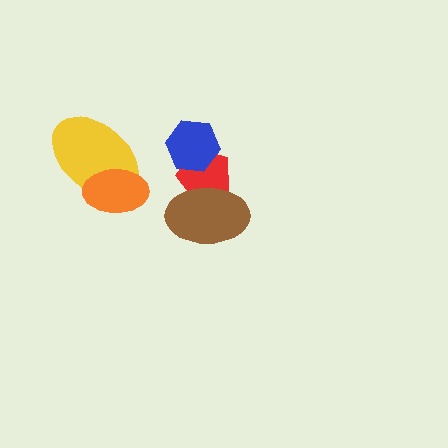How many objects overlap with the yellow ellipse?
1 object overlaps with the yellow ellipse.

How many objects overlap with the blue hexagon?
1 object overlaps with the blue hexagon.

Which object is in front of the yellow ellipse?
The orange ellipse is in front of the yellow ellipse.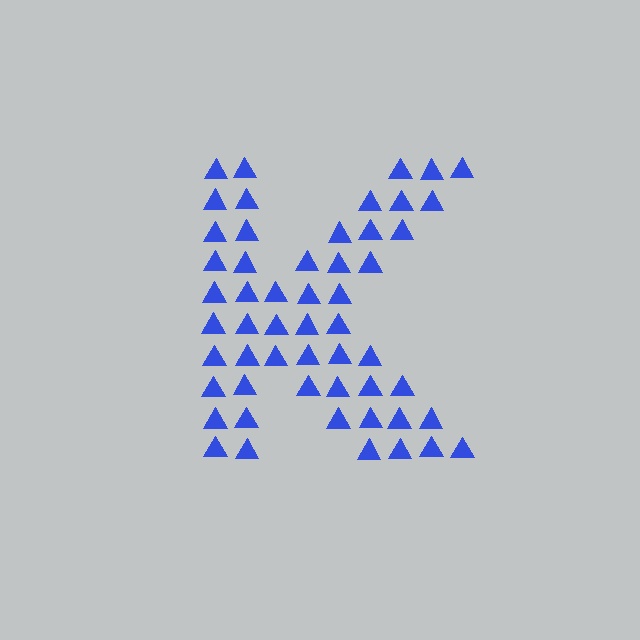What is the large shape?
The large shape is the letter K.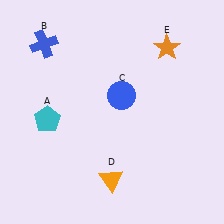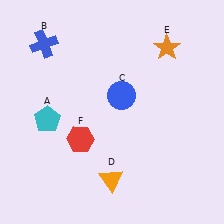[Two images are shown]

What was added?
A red hexagon (F) was added in Image 2.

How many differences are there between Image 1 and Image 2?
There is 1 difference between the two images.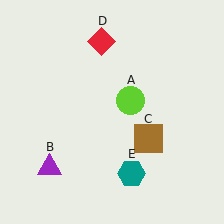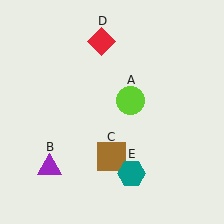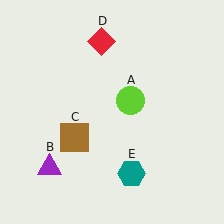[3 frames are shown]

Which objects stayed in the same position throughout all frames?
Lime circle (object A) and purple triangle (object B) and red diamond (object D) and teal hexagon (object E) remained stationary.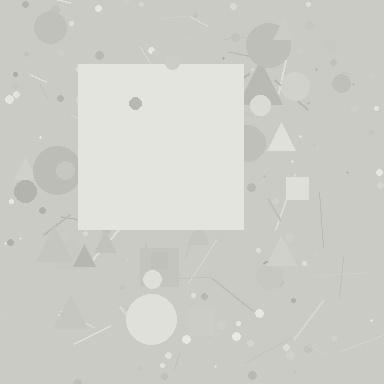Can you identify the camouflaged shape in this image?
The camouflaged shape is a square.